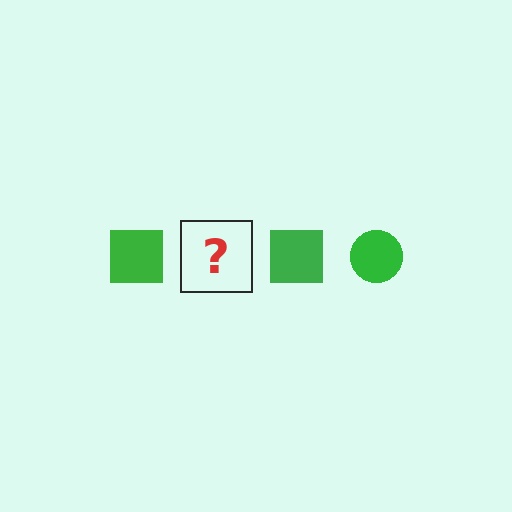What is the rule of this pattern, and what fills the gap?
The rule is that the pattern cycles through square, circle shapes in green. The gap should be filled with a green circle.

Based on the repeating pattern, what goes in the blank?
The blank should be a green circle.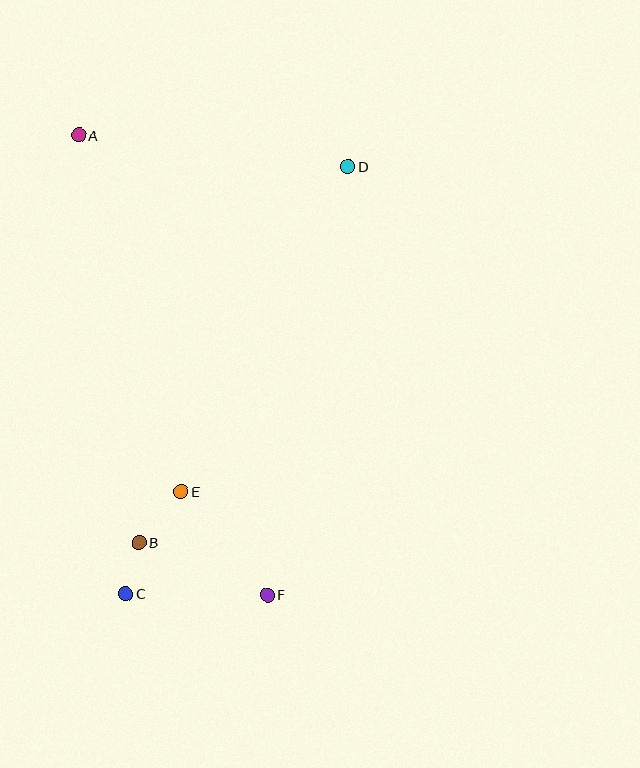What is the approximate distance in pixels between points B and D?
The distance between B and D is approximately 430 pixels.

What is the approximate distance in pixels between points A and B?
The distance between A and B is approximately 412 pixels.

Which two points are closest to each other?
Points B and C are closest to each other.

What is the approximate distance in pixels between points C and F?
The distance between C and F is approximately 142 pixels.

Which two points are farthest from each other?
Points A and F are farthest from each other.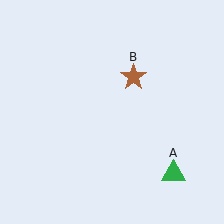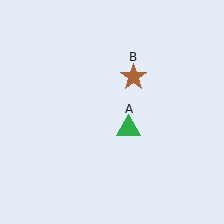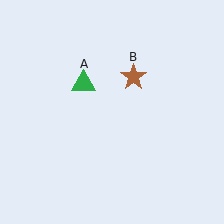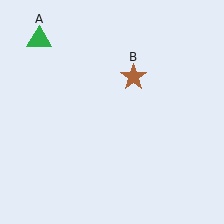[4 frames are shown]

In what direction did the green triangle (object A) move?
The green triangle (object A) moved up and to the left.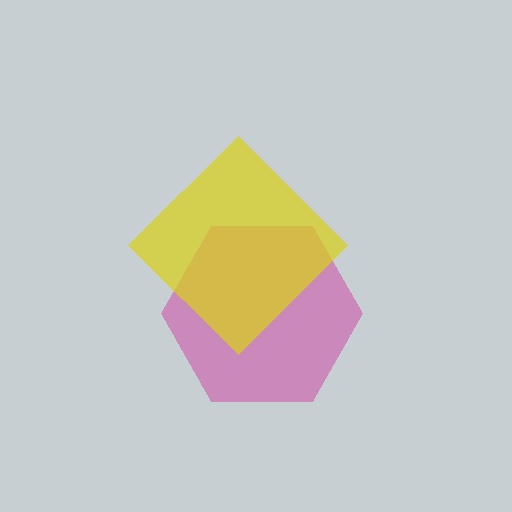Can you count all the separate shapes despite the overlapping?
Yes, there are 2 separate shapes.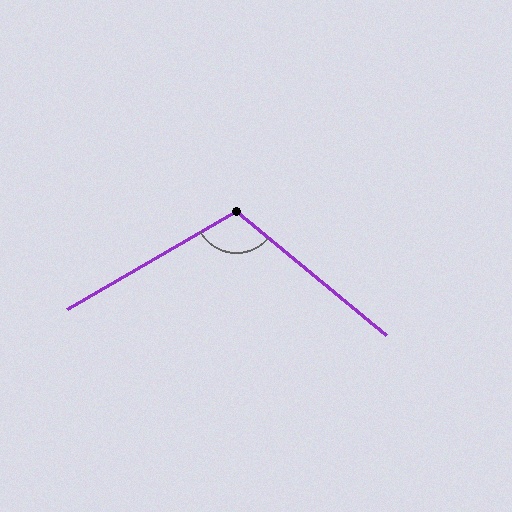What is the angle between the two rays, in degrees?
Approximately 110 degrees.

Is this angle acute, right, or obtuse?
It is obtuse.